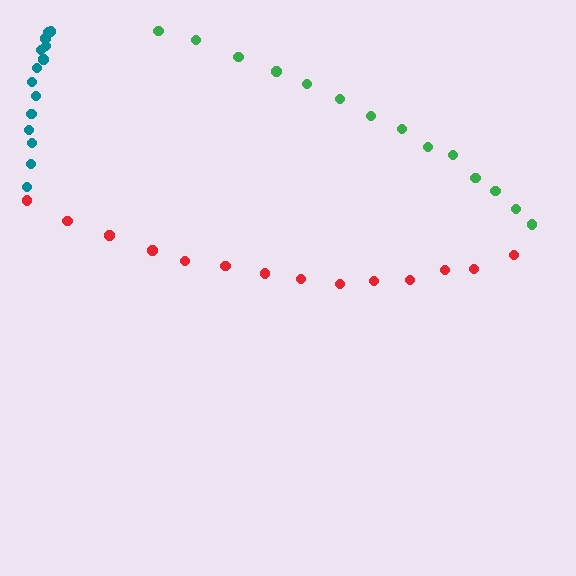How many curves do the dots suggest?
There are 3 distinct paths.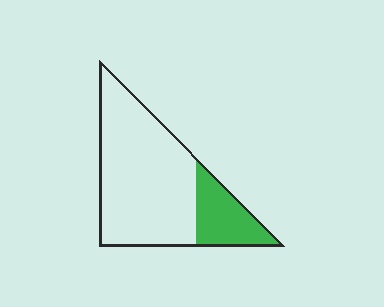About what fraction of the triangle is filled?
About one quarter (1/4).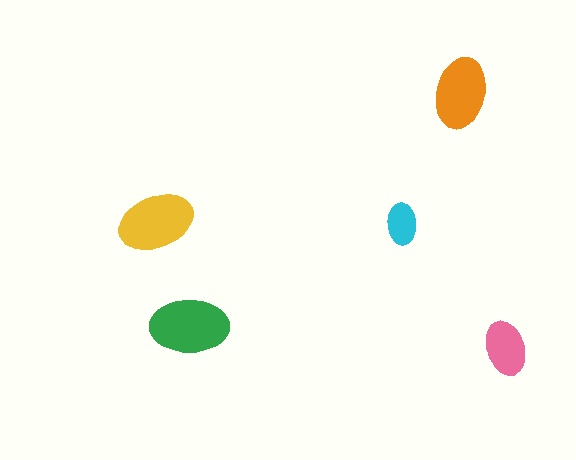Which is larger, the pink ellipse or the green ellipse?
The green one.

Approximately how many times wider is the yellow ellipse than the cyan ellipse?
About 2 times wider.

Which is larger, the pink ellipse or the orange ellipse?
The orange one.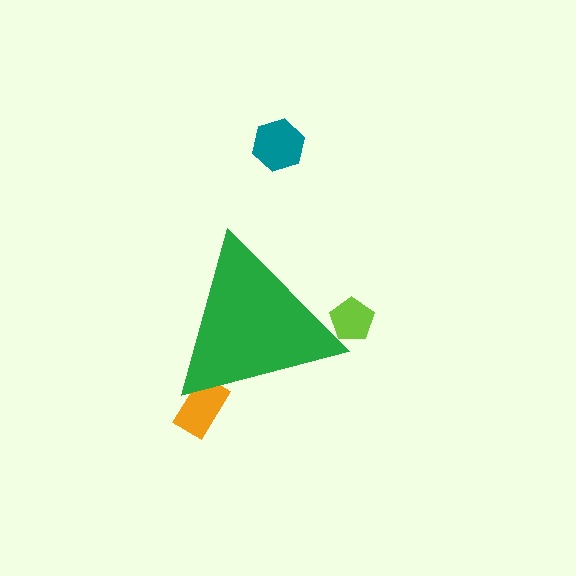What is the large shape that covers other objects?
A green triangle.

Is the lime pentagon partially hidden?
Yes, the lime pentagon is partially hidden behind the green triangle.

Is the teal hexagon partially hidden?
No, the teal hexagon is fully visible.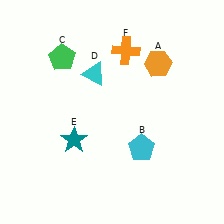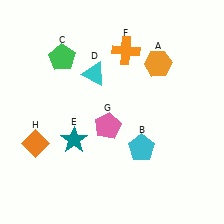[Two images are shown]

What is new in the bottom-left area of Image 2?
An orange diamond (H) was added in the bottom-left area of Image 2.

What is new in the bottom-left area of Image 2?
A pink pentagon (G) was added in the bottom-left area of Image 2.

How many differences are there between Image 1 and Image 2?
There are 2 differences between the two images.